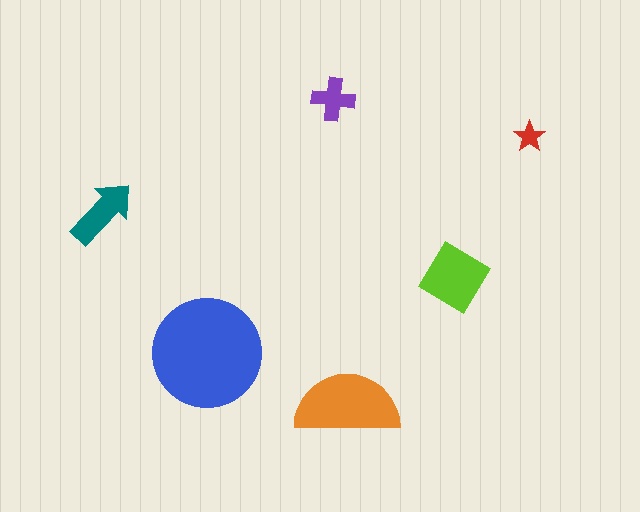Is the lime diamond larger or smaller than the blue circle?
Smaller.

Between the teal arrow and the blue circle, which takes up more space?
The blue circle.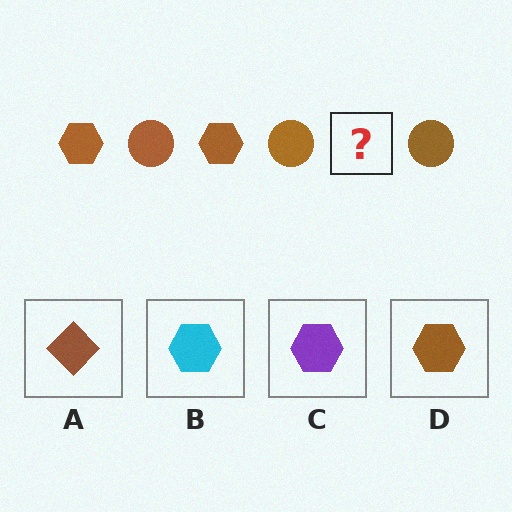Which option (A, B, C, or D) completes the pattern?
D.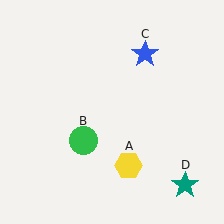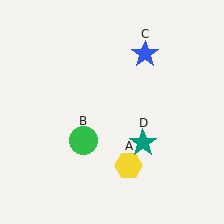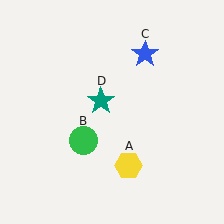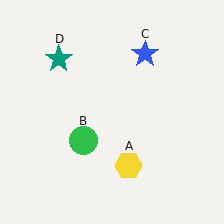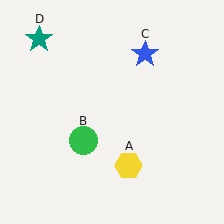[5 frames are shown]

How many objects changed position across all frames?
1 object changed position: teal star (object D).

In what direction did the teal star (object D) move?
The teal star (object D) moved up and to the left.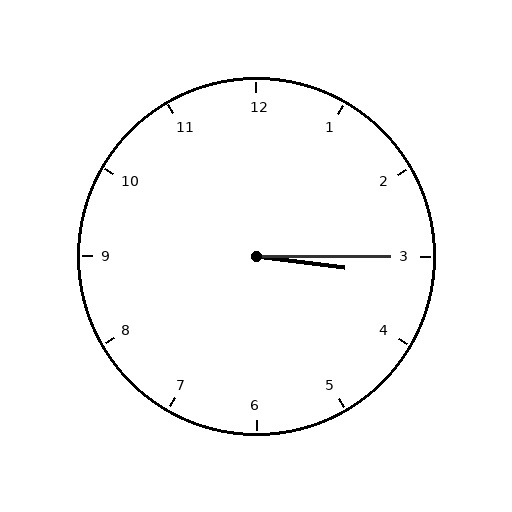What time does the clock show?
3:15.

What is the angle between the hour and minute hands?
Approximately 8 degrees.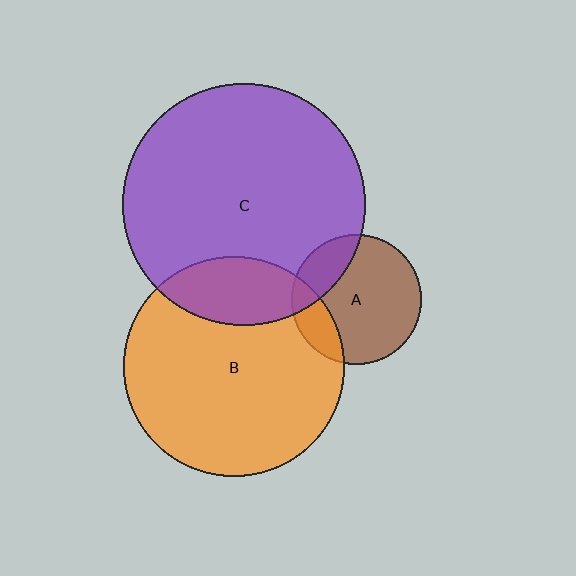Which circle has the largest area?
Circle C (purple).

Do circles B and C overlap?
Yes.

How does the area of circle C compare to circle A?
Approximately 3.5 times.